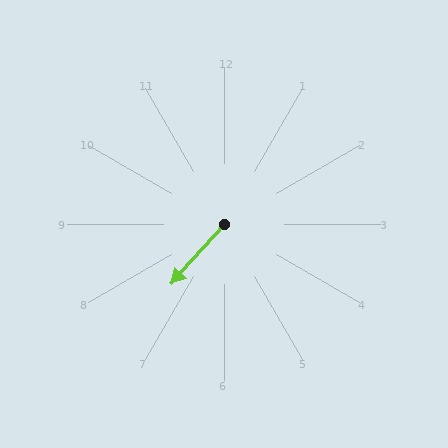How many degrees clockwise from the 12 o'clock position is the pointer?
Approximately 222 degrees.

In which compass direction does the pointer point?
Southwest.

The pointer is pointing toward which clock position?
Roughly 7 o'clock.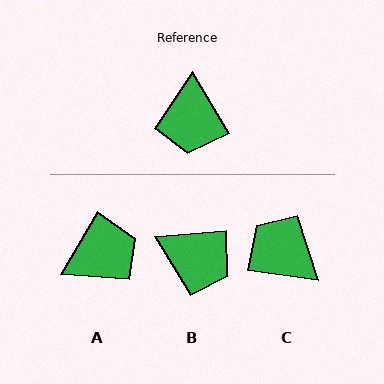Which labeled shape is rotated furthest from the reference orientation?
C, about 128 degrees away.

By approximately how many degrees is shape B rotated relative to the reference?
Approximately 64 degrees counter-clockwise.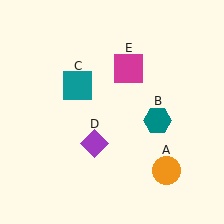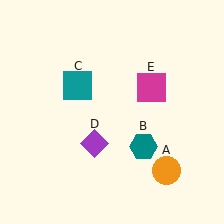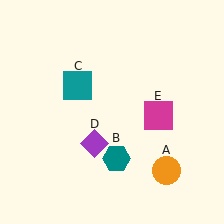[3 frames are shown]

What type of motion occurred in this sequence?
The teal hexagon (object B), magenta square (object E) rotated clockwise around the center of the scene.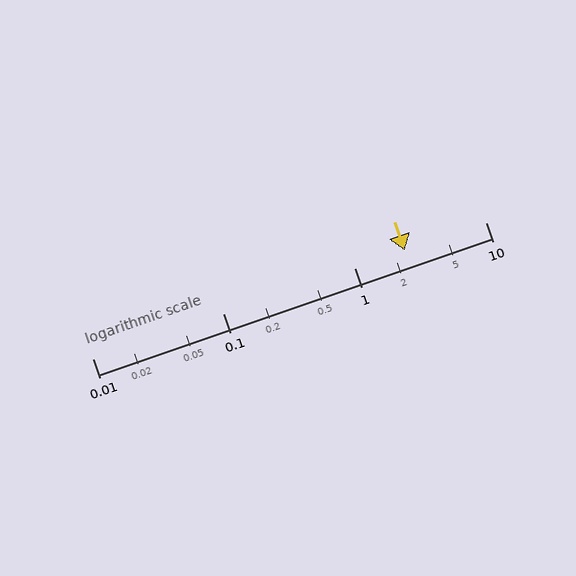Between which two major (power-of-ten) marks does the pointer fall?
The pointer is between 1 and 10.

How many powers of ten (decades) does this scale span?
The scale spans 3 decades, from 0.01 to 10.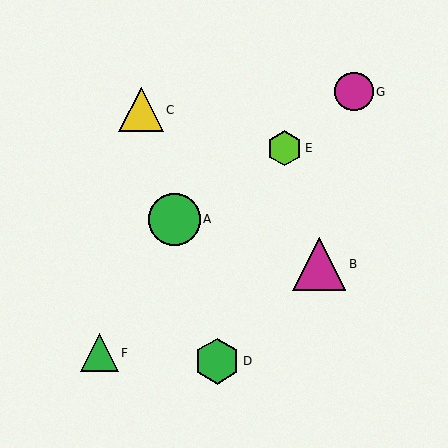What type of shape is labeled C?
Shape C is a yellow triangle.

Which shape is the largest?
The magenta triangle (labeled B) is the largest.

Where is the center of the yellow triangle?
The center of the yellow triangle is at (141, 110).